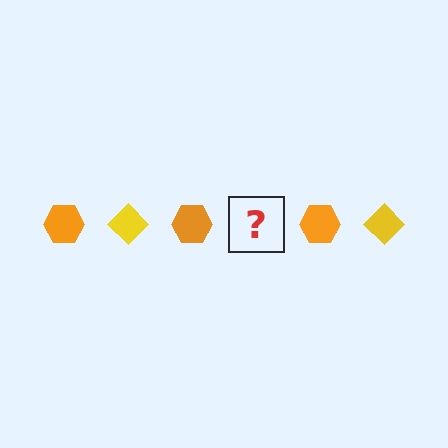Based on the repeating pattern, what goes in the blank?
The blank should be a yellow diamond.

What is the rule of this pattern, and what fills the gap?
The rule is that the pattern alternates between orange hexagon and yellow diamond. The gap should be filled with a yellow diamond.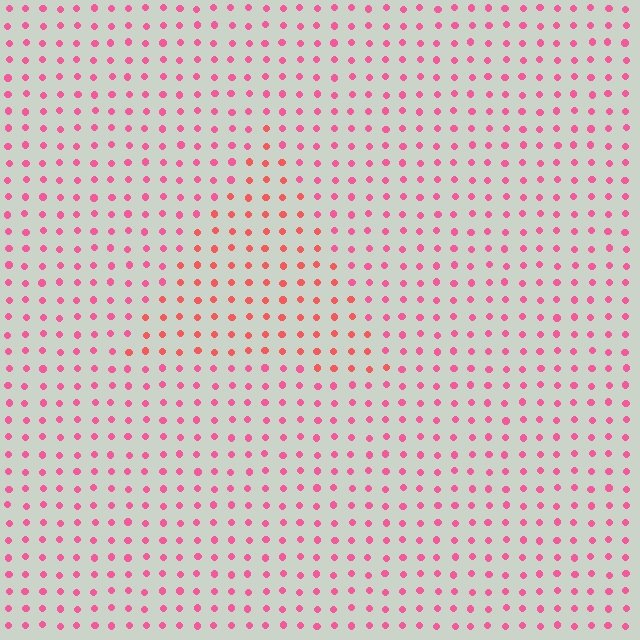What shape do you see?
I see a triangle.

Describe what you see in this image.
The image is filled with small pink elements in a uniform arrangement. A triangle-shaped region is visible where the elements are tinted to a slightly different hue, forming a subtle color boundary.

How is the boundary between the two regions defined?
The boundary is defined purely by a slight shift in hue (about 25 degrees). Spacing, size, and orientation are identical on both sides.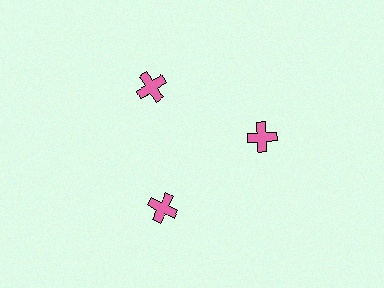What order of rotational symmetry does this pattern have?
This pattern has 3-fold rotational symmetry.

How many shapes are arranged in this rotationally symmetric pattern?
There are 3 shapes, arranged in 3 groups of 1.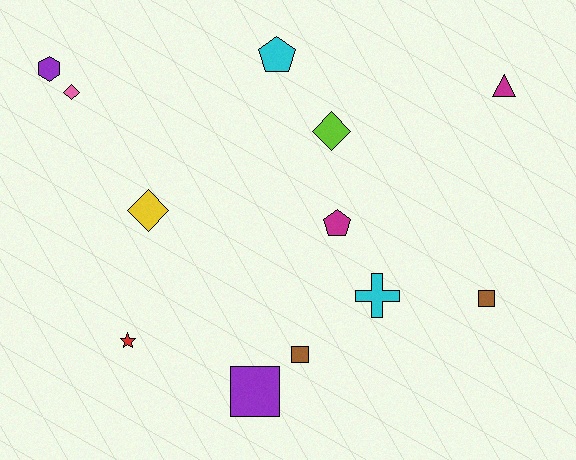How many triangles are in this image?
There is 1 triangle.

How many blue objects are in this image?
There are no blue objects.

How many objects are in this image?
There are 12 objects.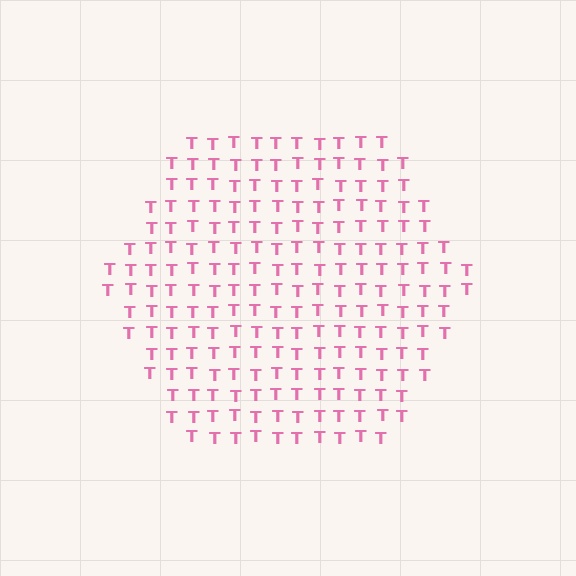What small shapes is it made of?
It is made of small letter T's.